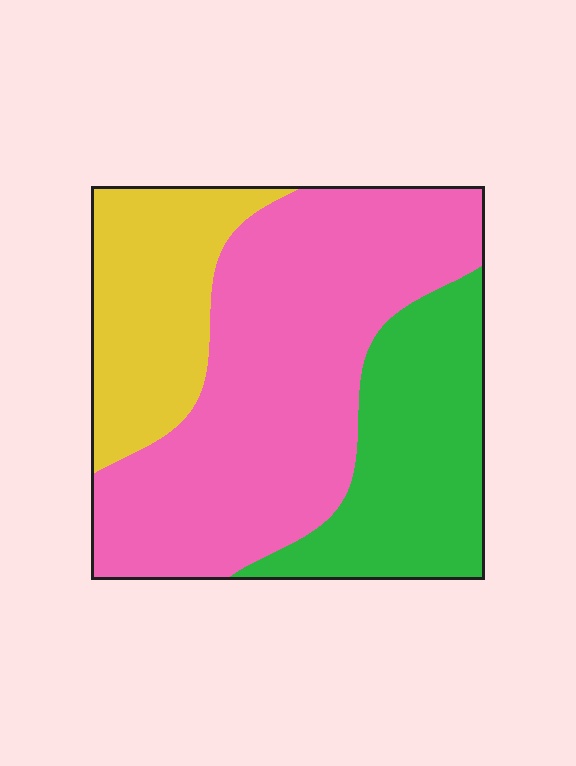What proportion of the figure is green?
Green covers 26% of the figure.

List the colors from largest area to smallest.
From largest to smallest: pink, green, yellow.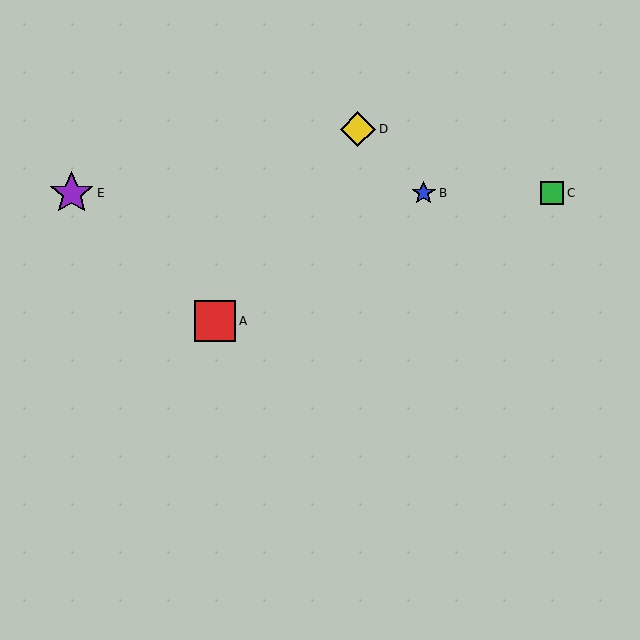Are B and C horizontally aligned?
Yes, both are at y≈193.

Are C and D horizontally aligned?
No, C is at y≈193 and D is at y≈129.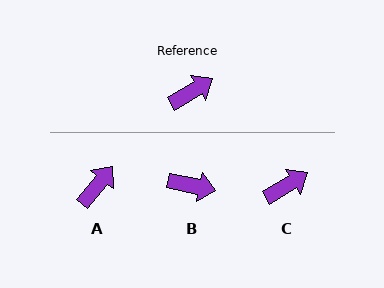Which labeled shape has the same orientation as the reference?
C.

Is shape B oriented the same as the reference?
No, it is off by about 43 degrees.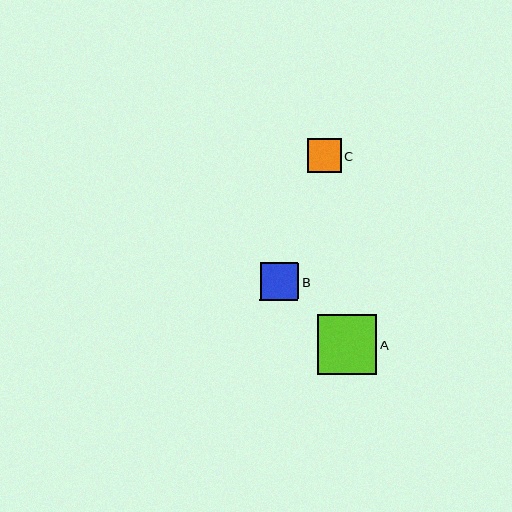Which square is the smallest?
Square C is the smallest with a size of approximately 34 pixels.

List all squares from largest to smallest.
From largest to smallest: A, B, C.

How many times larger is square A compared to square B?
Square A is approximately 1.6 times the size of square B.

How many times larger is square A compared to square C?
Square A is approximately 1.8 times the size of square C.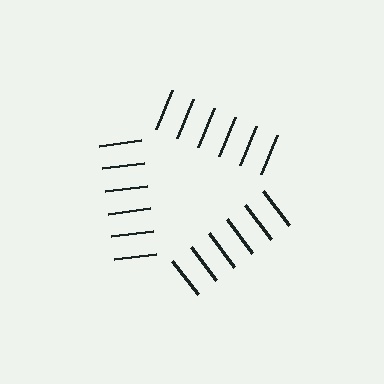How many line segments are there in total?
18 — 6 along each of the 3 edges.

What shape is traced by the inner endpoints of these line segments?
An illusory triangle — the line segments terminate on its edges but no continuous stroke is drawn.